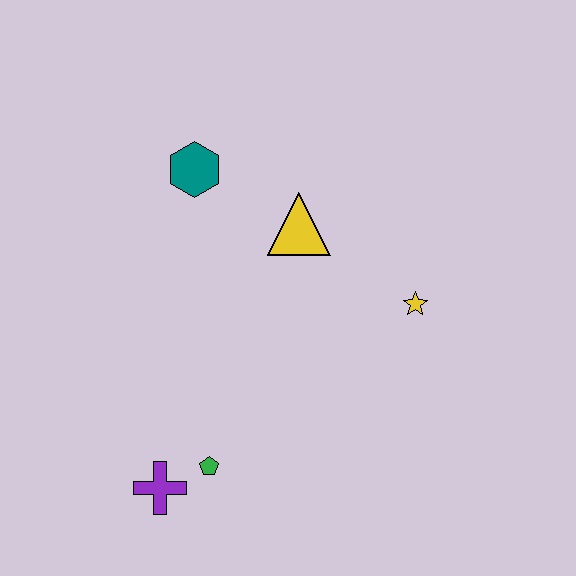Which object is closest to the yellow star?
The yellow triangle is closest to the yellow star.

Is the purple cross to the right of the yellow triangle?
No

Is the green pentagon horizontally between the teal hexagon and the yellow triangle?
Yes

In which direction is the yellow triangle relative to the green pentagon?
The yellow triangle is above the green pentagon.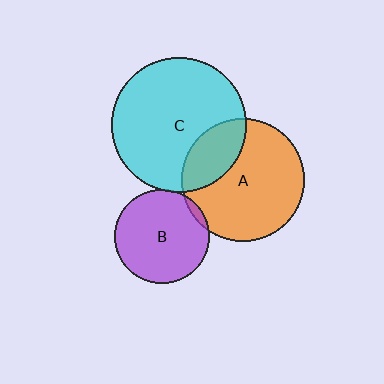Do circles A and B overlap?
Yes.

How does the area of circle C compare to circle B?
Approximately 2.0 times.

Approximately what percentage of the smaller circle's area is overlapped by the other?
Approximately 5%.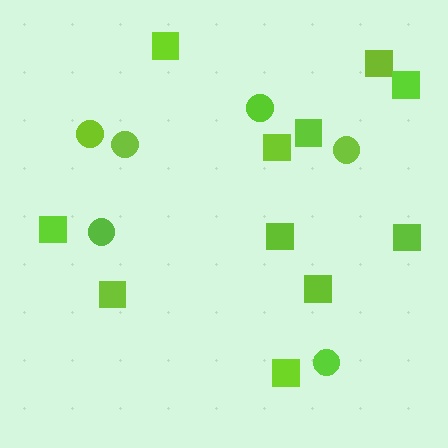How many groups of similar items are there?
There are 2 groups: one group of circles (6) and one group of squares (11).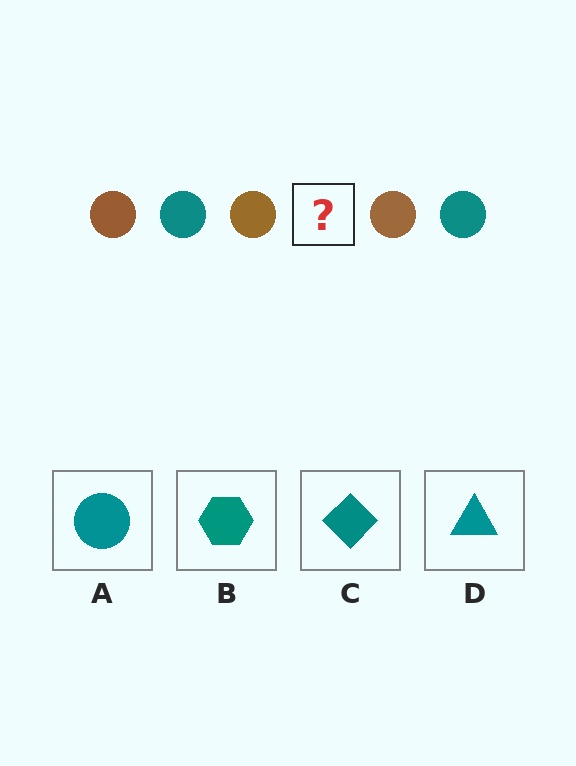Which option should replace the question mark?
Option A.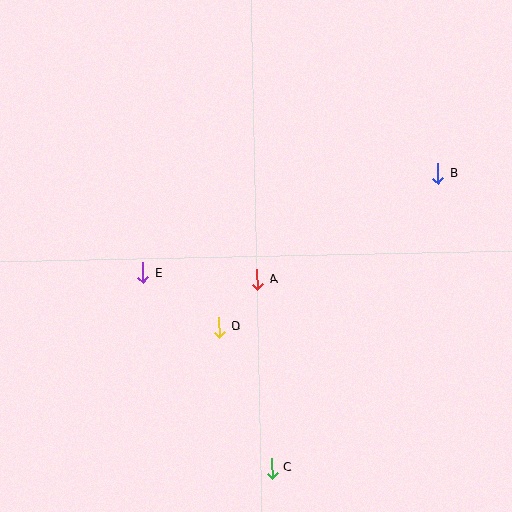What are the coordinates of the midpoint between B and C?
The midpoint between B and C is at (355, 321).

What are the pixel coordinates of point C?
Point C is at (272, 468).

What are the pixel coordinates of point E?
Point E is at (143, 273).